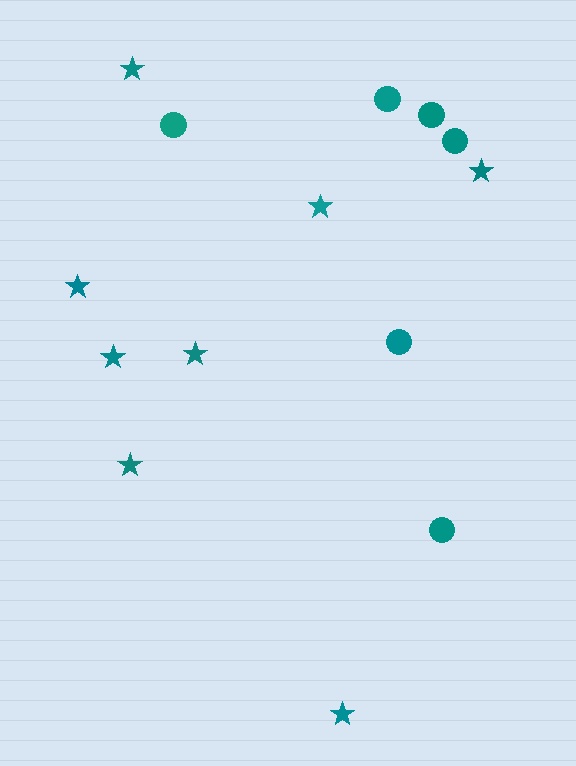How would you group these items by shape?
There are 2 groups: one group of circles (6) and one group of stars (8).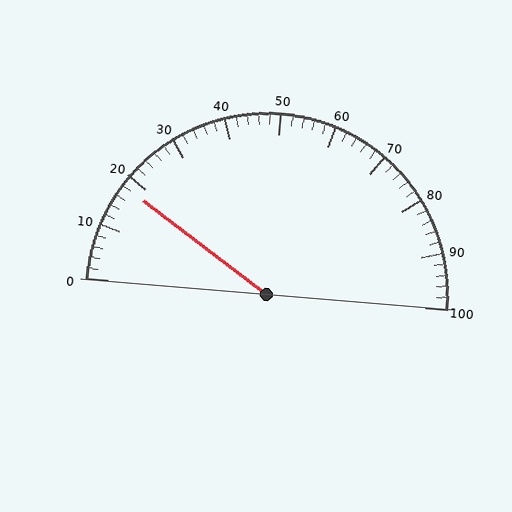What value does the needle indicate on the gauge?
The needle indicates approximately 18.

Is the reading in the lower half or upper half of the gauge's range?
The reading is in the lower half of the range (0 to 100).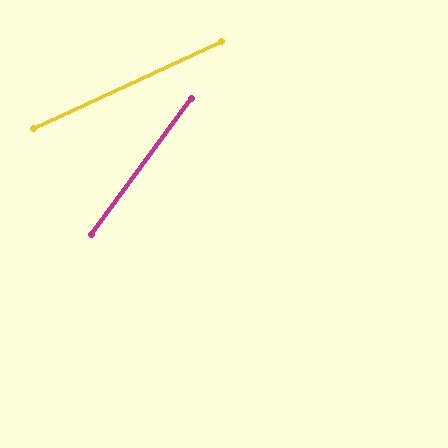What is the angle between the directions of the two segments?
Approximately 29 degrees.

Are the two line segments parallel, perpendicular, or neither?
Neither parallel nor perpendicular — they differ by about 29°.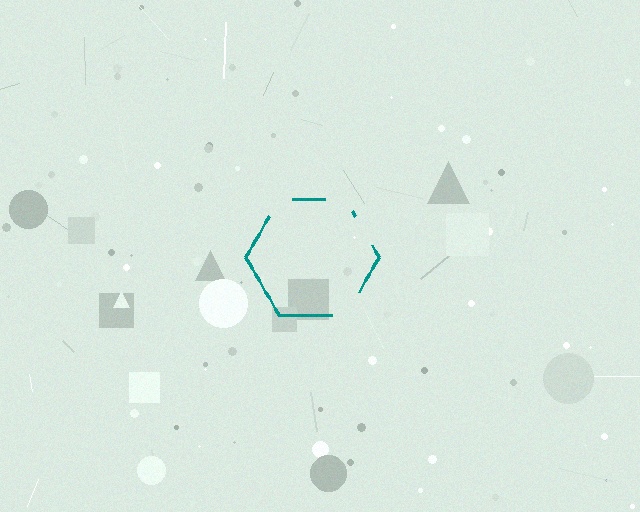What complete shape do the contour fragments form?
The contour fragments form a hexagon.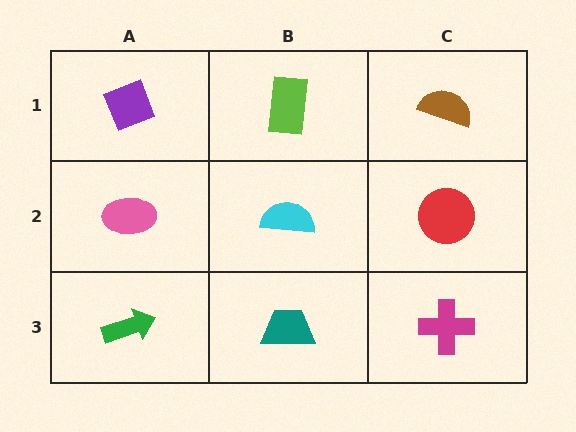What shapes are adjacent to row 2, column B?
A lime rectangle (row 1, column B), a teal trapezoid (row 3, column B), a pink ellipse (row 2, column A), a red circle (row 2, column C).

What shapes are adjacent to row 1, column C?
A red circle (row 2, column C), a lime rectangle (row 1, column B).